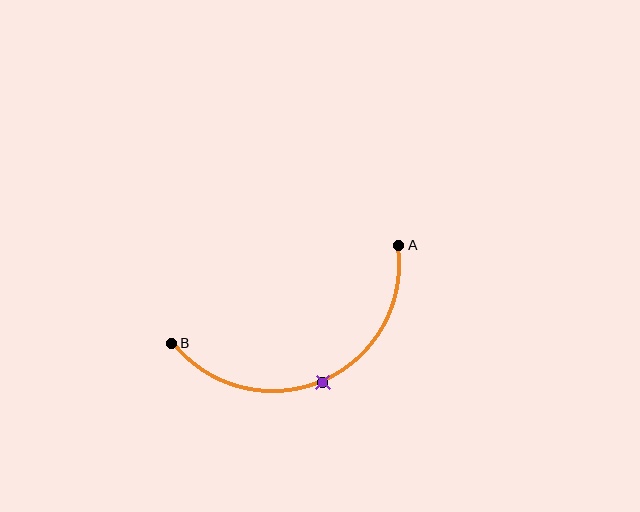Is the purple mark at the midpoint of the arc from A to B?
Yes. The purple mark lies on the arc at equal arc-length from both A and B — it is the arc midpoint.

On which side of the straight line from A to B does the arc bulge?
The arc bulges below the straight line connecting A and B.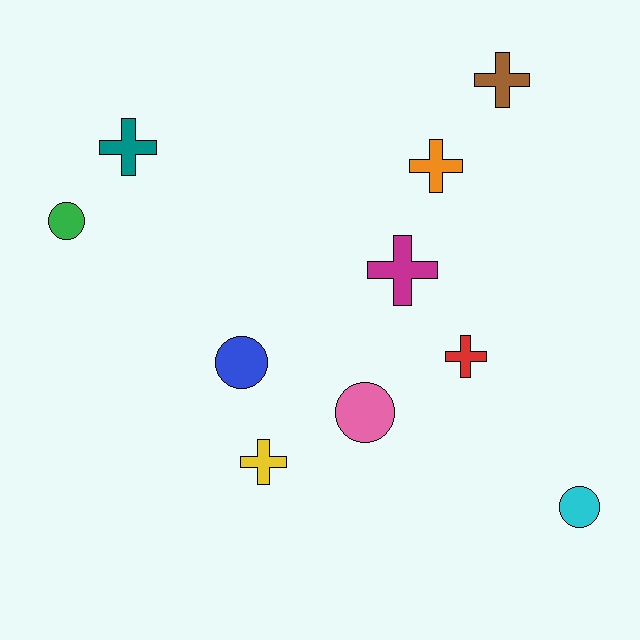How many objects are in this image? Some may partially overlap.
There are 10 objects.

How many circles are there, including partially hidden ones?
There are 4 circles.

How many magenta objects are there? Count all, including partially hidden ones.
There is 1 magenta object.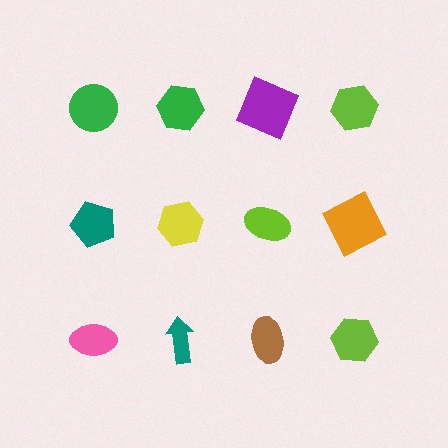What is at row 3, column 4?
A lime hexagon.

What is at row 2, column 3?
A lime ellipse.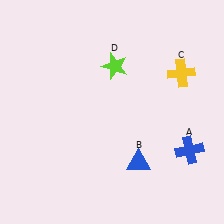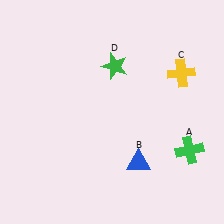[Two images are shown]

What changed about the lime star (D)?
In Image 1, D is lime. In Image 2, it changed to green.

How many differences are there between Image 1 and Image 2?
There are 2 differences between the two images.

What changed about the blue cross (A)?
In Image 1, A is blue. In Image 2, it changed to green.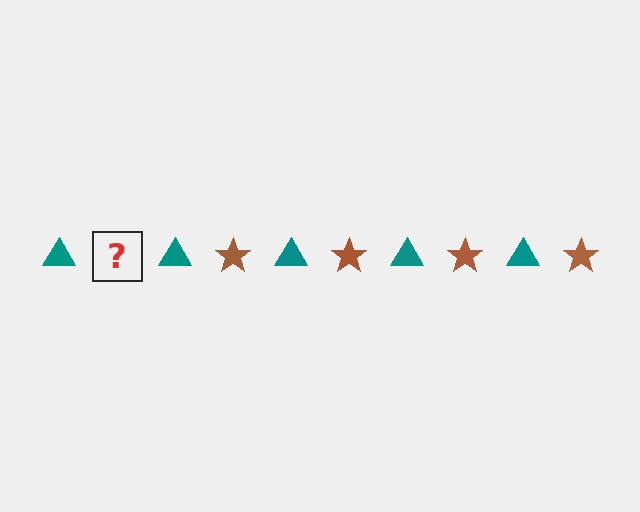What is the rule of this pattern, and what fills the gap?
The rule is that the pattern alternates between teal triangle and brown star. The gap should be filled with a brown star.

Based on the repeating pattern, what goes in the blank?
The blank should be a brown star.